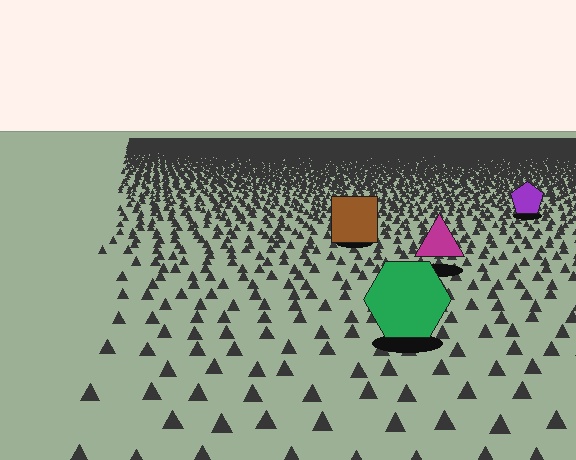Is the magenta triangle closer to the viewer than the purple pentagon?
Yes. The magenta triangle is closer — you can tell from the texture gradient: the ground texture is coarser near it.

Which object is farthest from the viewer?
The purple pentagon is farthest from the viewer. It appears smaller and the ground texture around it is denser.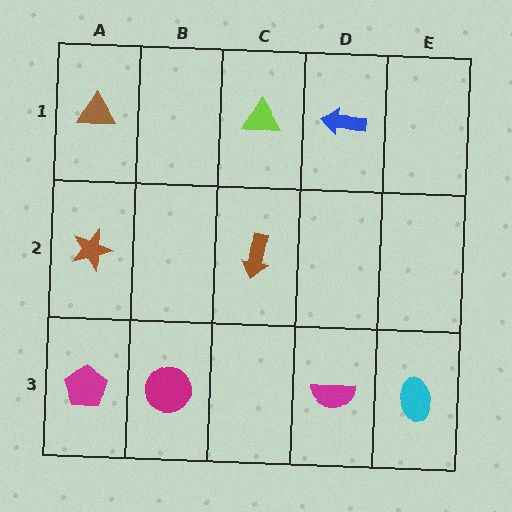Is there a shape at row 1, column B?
No, that cell is empty.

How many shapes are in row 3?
4 shapes.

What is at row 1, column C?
A lime triangle.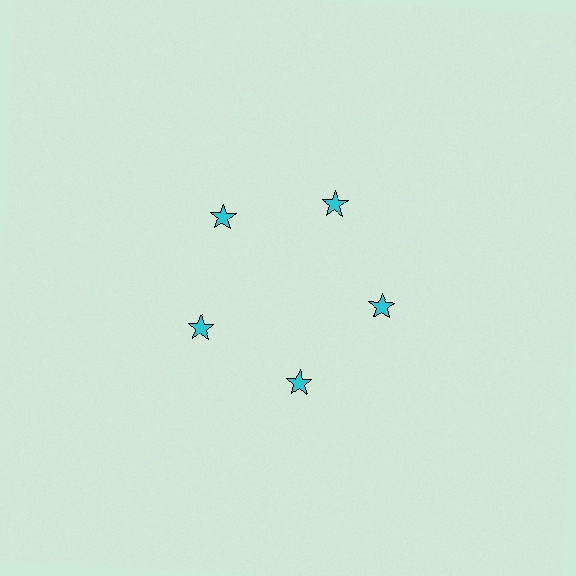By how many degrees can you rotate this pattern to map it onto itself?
The pattern maps onto itself every 72 degrees of rotation.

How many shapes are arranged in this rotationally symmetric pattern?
There are 5 shapes, arranged in 5 groups of 1.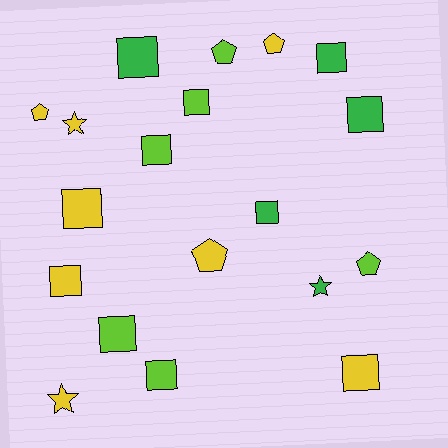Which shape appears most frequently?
Square, with 11 objects.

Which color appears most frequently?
Yellow, with 8 objects.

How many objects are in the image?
There are 19 objects.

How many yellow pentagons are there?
There are 3 yellow pentagons.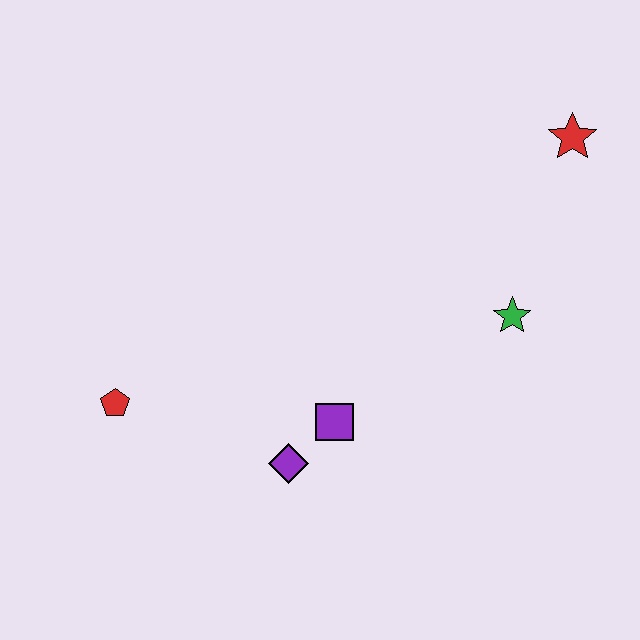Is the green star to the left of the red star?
Yes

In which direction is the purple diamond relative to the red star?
The purple diamond is below the red star.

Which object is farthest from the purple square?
The red star is farthest from the purple square.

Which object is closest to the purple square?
The purple diamond is closest to the purple square.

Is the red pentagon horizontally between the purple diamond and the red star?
No